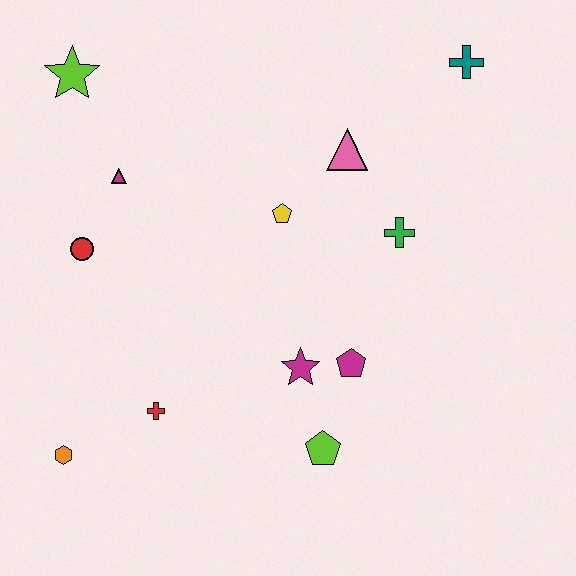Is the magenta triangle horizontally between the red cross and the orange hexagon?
Yes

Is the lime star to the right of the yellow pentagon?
No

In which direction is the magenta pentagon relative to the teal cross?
The magenta pentagon is below the teal cross.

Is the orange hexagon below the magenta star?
Yes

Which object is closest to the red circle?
The magenta triangle is closest to the red circle.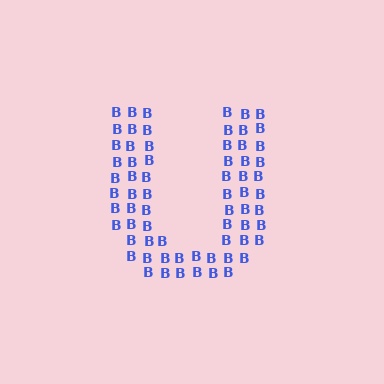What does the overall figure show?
The overall figure shows the letter U.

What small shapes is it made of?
It is made of small letter B's.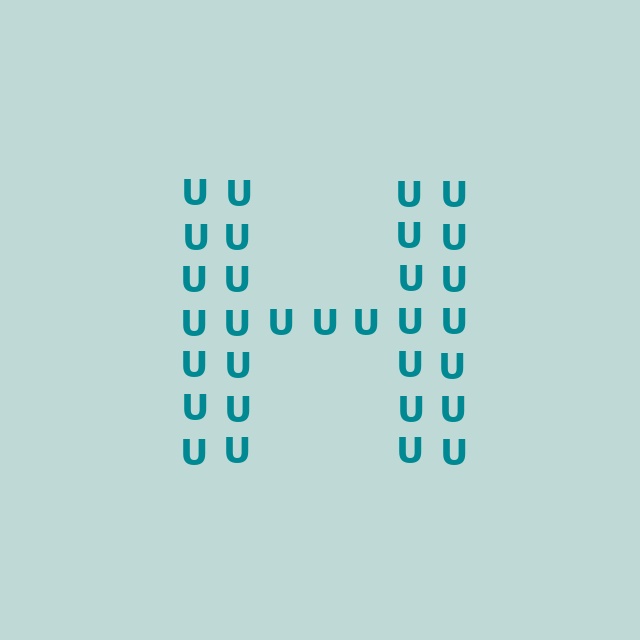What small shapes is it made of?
It is made of small letter U's.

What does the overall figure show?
The overall figure shows the letter H.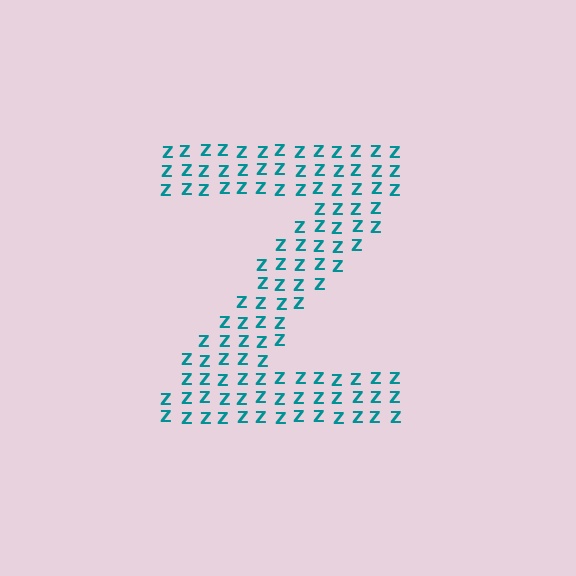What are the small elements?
The small elements are letter Z's.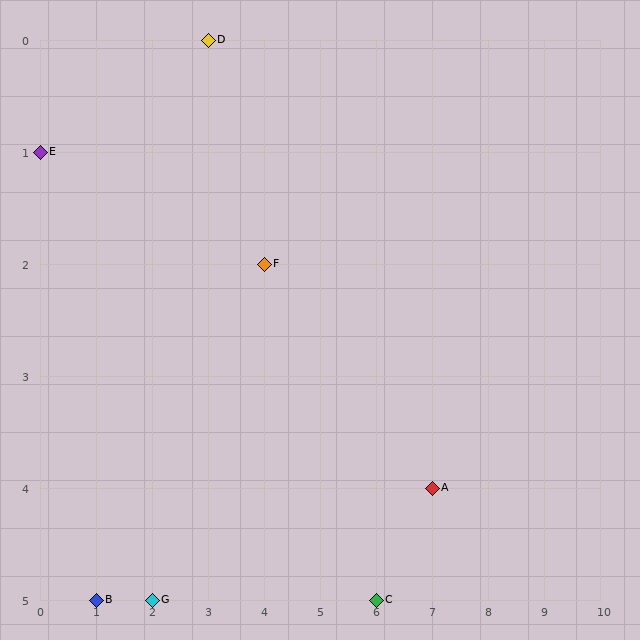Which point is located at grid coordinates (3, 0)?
Point D is at (3, 0).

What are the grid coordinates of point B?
Point B is at grid coordinates (1, 5).